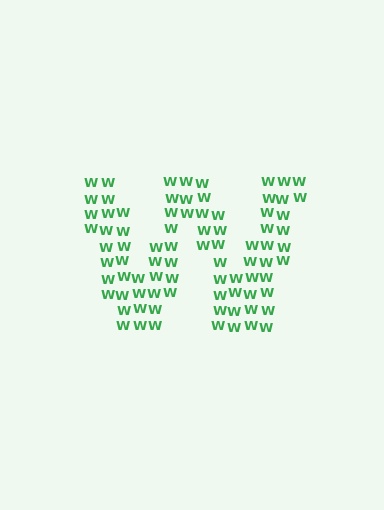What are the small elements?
The small elements are letter W's.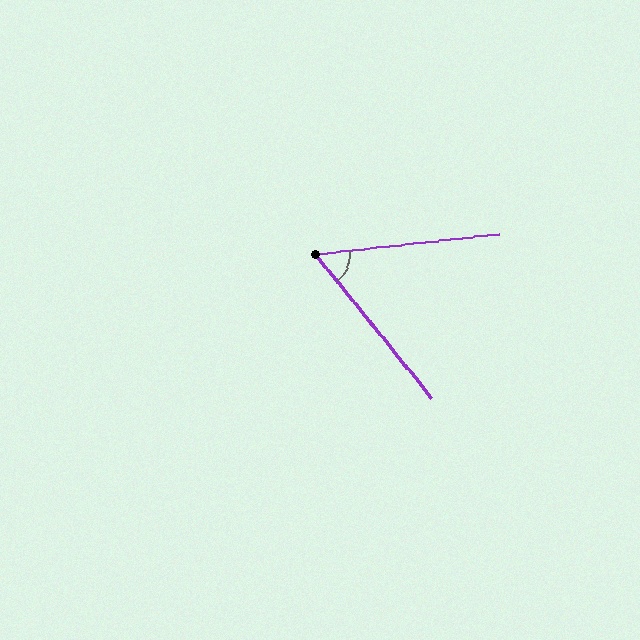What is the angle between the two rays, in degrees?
Approximately 57 degrees.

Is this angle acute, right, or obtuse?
It is acute.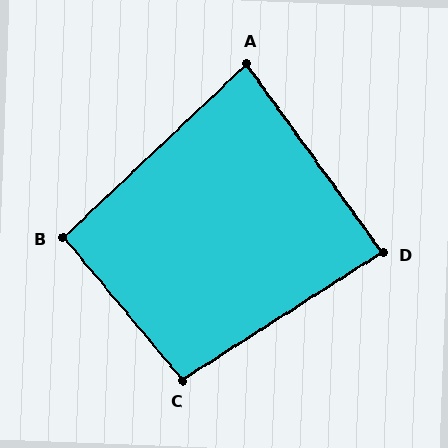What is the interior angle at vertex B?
Approximately 93 degrees (approximately right).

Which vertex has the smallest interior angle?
A, at approximately 83 degrees.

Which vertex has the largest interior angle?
C, at approximately 97 degrees.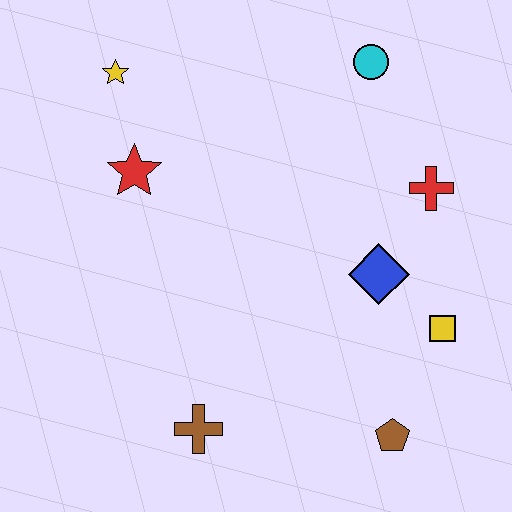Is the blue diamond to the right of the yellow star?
Yes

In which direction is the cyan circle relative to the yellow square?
The cyan circle is above the yellow square.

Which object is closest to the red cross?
The blue diamond is closest to the red cross.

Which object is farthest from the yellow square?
The yellow star is farthest from the yellow square.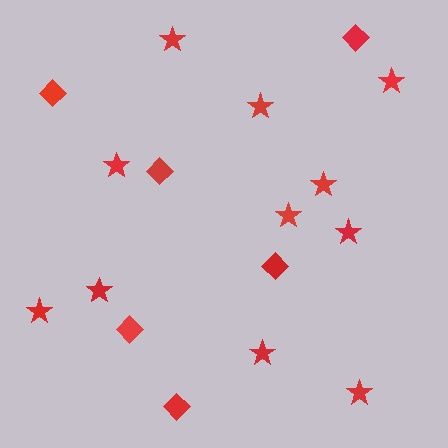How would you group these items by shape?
There are 2 groups: one group of stars (11) and one group of diamonds (6).